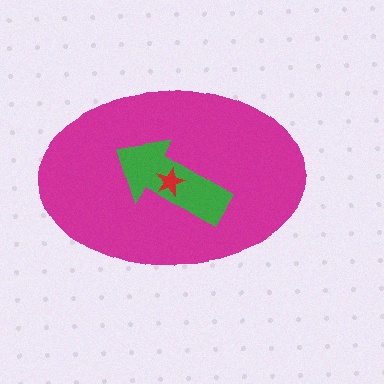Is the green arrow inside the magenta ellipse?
Yes.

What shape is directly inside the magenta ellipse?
The green arrow.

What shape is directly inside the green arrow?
The red star.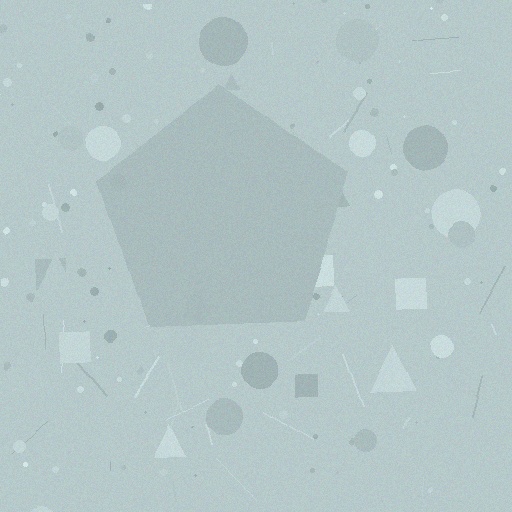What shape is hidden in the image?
A pentagon is hidden in the image.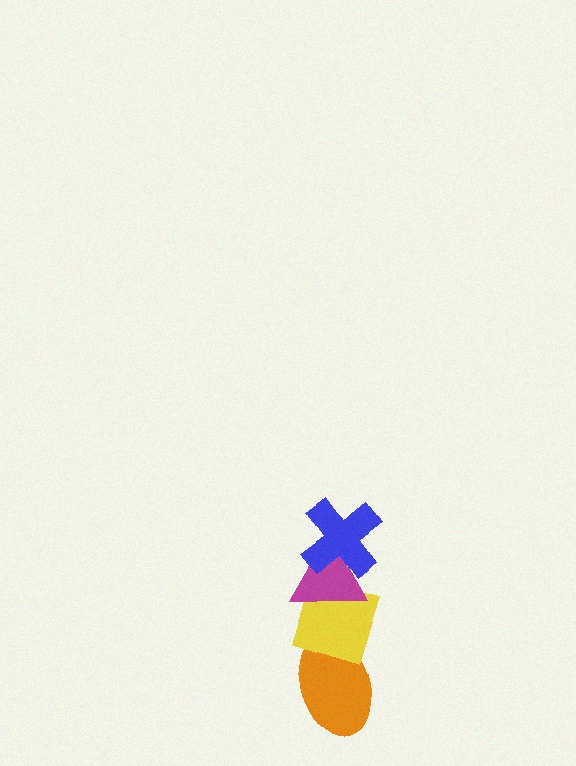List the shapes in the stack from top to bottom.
From top to bottom: the blue cross, the magenta triangle, the yellow diamond, the orange ellipse.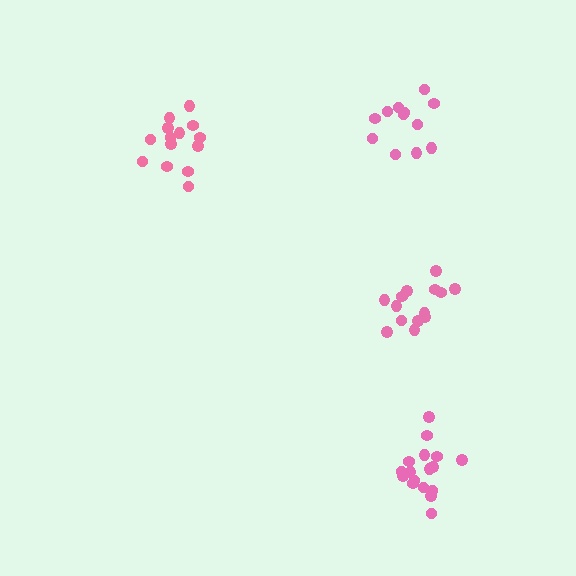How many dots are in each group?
Group 1: 17 dots, Group 2: 14 dots, Group 3: 14 dots, Group 4: 12 dots (57 total).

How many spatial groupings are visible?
There are 4 spatial groupings.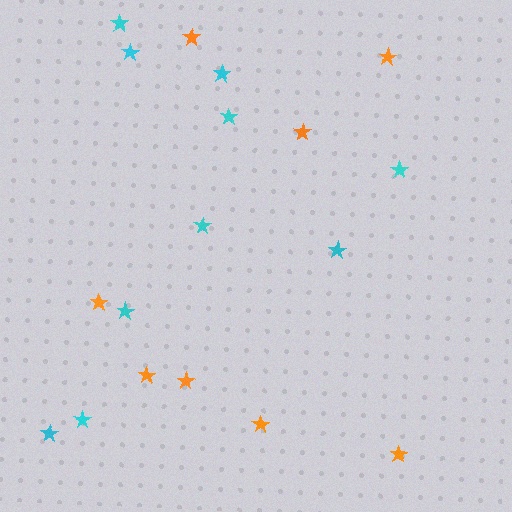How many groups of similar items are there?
There are 2 groups: one group of orange stars (8) and one group of cyan stars (10).